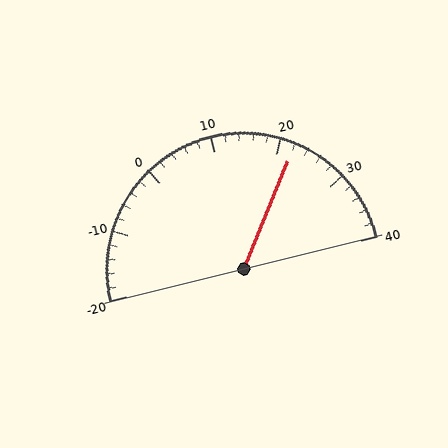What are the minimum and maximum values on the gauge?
The gauge ranges from -20 to 40.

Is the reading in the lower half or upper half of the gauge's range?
The reading is in the upper half of the range (-20 to 40).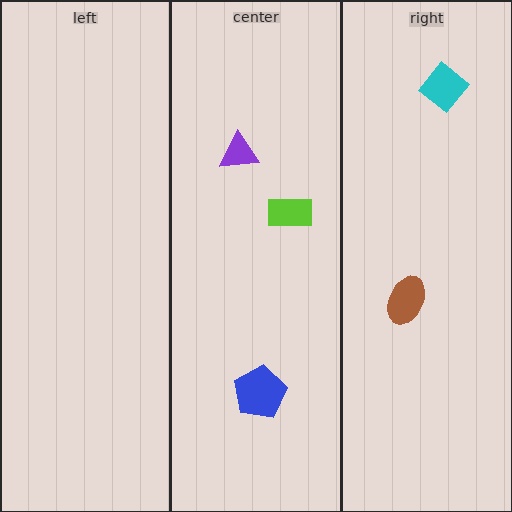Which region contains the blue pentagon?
The center region.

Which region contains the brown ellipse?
The right region.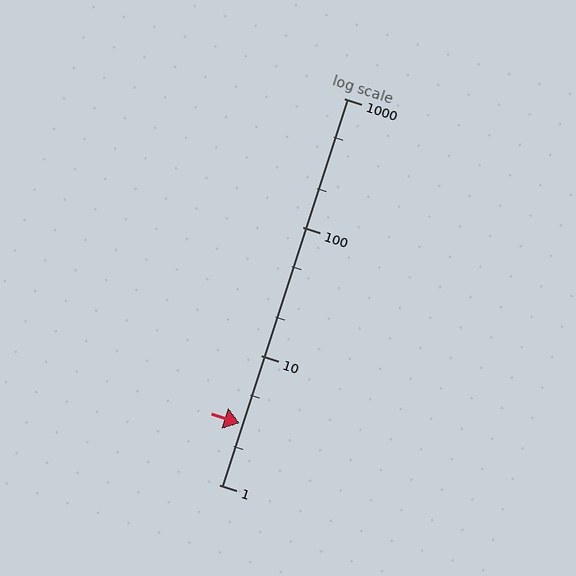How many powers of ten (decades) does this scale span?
The scale spans 3 decades, from 1 to 1000.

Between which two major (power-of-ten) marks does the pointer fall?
The pointer is between 1 and 10.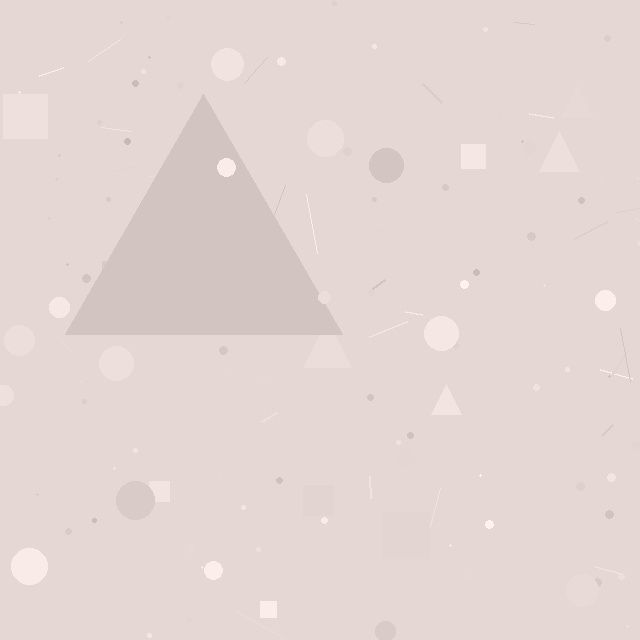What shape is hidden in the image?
A triangle is hidden in the image.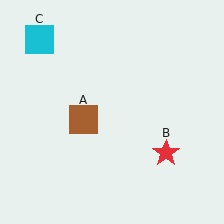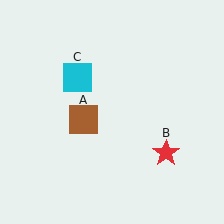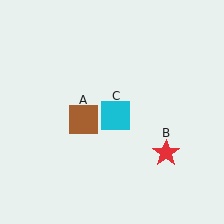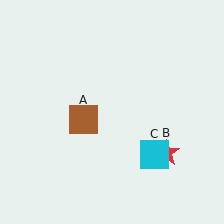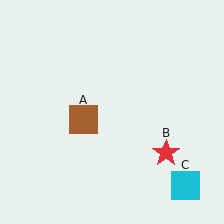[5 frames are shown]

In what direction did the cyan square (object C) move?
The cyan square (object C) moved down and to the right.